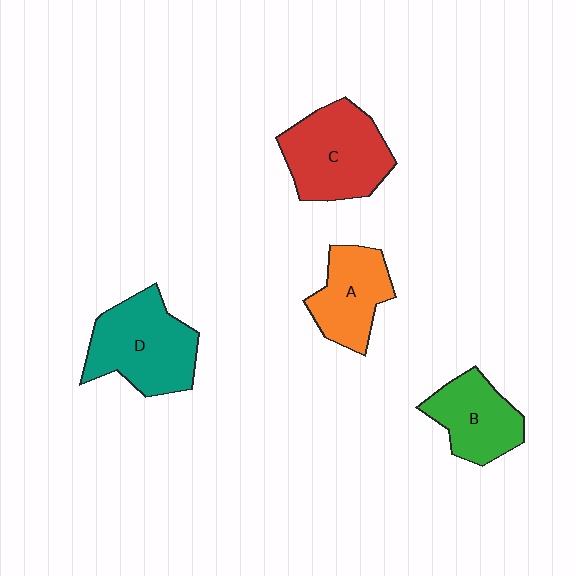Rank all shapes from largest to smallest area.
From largest to smallest: D (teal), C (red), A (orange), B (green).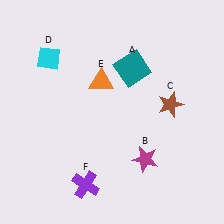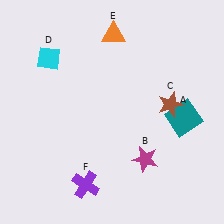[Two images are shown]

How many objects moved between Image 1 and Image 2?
2 objects moved between the two images.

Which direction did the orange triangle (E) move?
The orange triangle (E) moved up.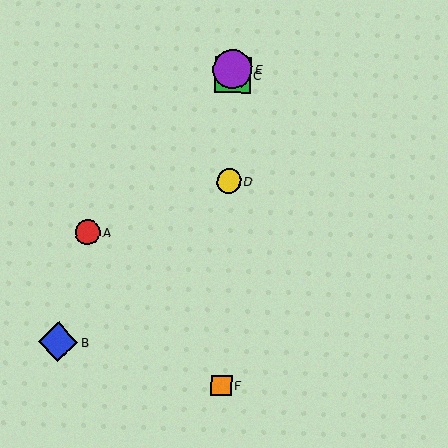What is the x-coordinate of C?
Object C is at x≈232.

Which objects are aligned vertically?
Objects C, D, E, F are aligned vertically.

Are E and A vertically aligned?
No, E is at x≈233 and A is at x≈87.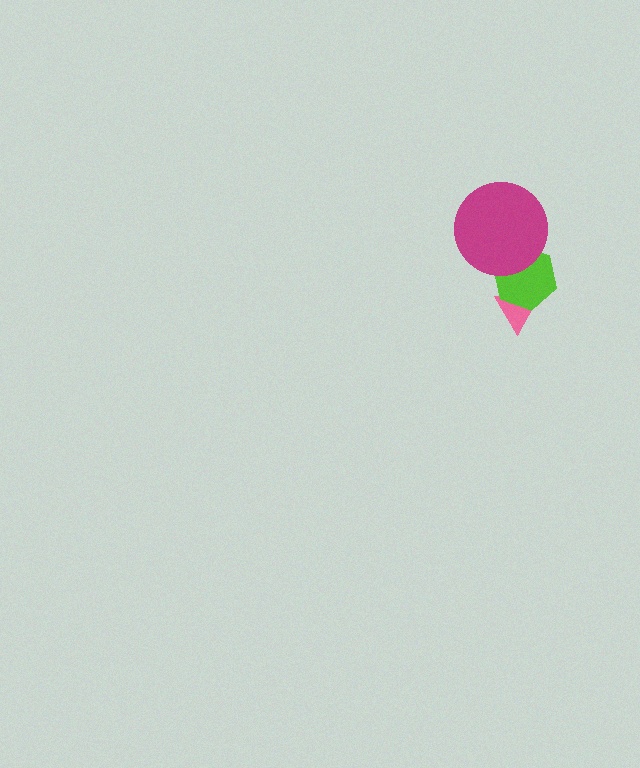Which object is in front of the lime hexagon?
The magenta circle is in front of the lime hexagon.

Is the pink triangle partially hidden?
Yes, it is partially covered by another shape.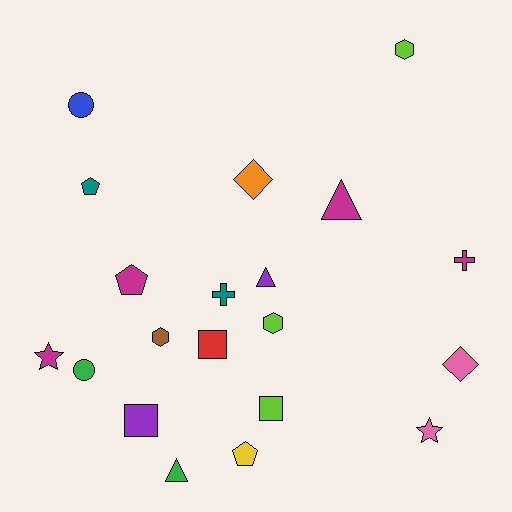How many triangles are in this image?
There are 3 triangles.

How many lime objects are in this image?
There are 3 lime objects.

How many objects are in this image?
There are 20 objects.